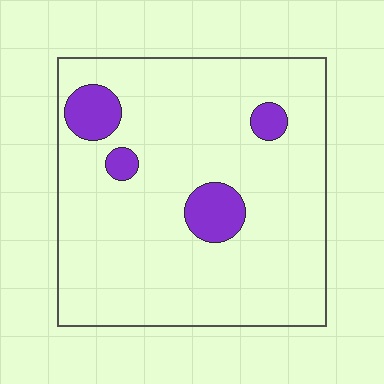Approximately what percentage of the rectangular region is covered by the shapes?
Approximately 10%.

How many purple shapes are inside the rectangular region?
4.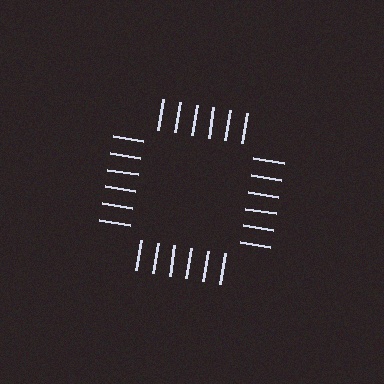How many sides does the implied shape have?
4 sides — the line-ends trace a square.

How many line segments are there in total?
24 — 6 along each of the 4 edges.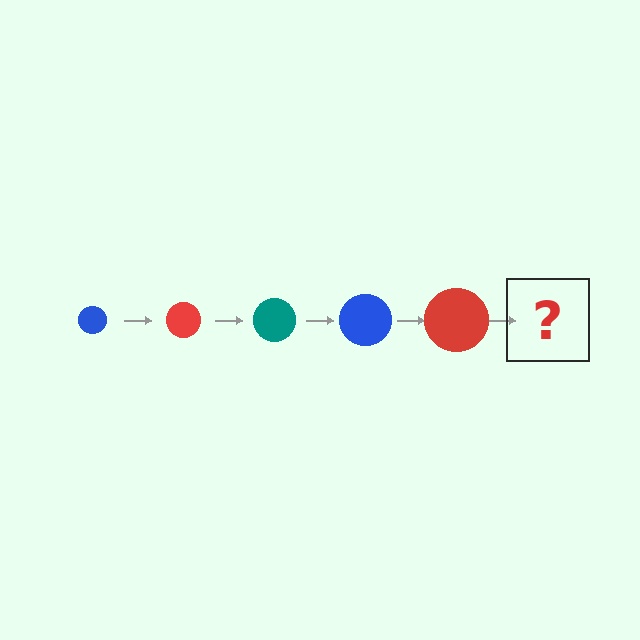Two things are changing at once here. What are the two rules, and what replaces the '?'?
The two rules are that the circle grows larger each step and the color cycles through blue, red, and teal. The '?' should be a teal circle, larger than the previous one.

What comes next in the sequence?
The next element should be a teal circle, larger than the previous one.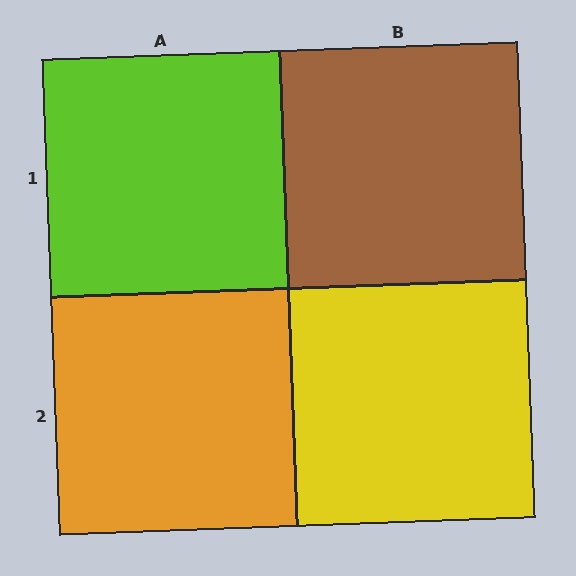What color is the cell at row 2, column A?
Orange.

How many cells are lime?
1 cell is lime.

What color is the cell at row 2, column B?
Yellow.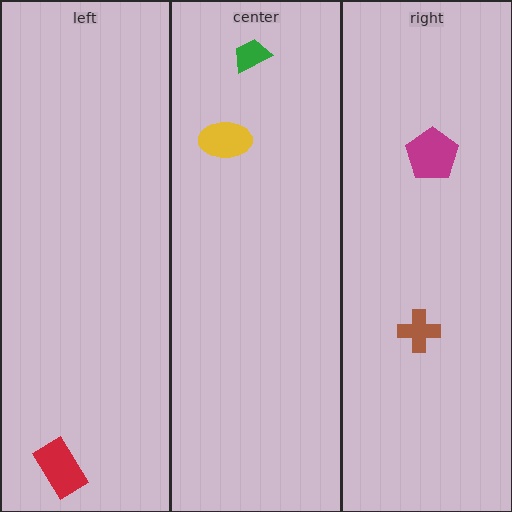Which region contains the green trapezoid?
The center region.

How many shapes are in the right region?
2.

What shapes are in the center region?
The yellow ellipse, the green trapezoid.